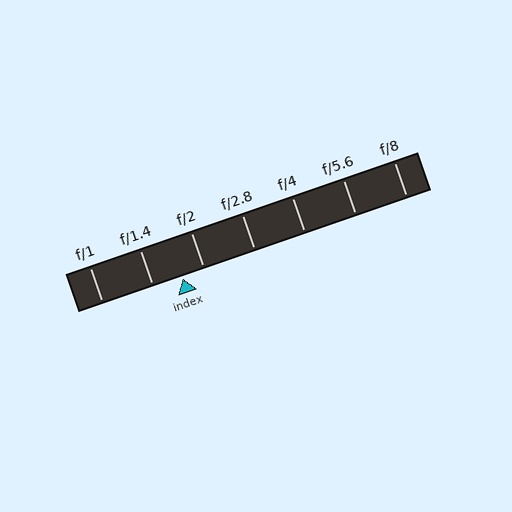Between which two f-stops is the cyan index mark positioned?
The index mark is between f/1.4 and f/2.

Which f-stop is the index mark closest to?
The index mark is closest to f/2.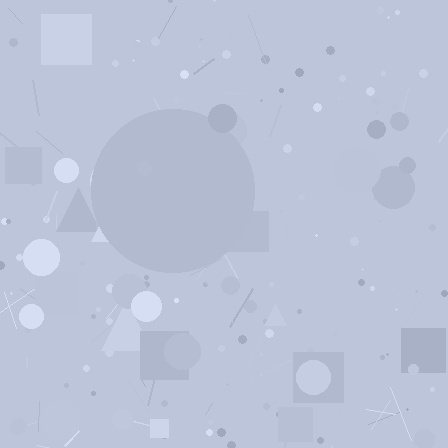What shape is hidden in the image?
A circle is hidden in the image.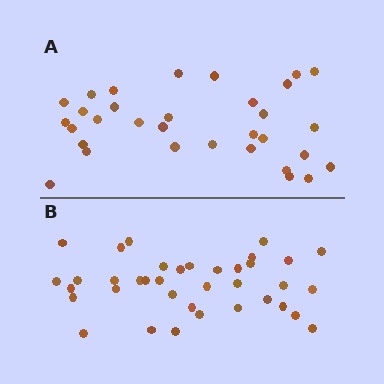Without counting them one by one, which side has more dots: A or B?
Region B (the bottom region) has more dots.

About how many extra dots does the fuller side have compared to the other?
Region B has about 5 more dots than region A.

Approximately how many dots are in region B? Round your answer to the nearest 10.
About 40 dots. (The exact count is 37, which rounds to 40.)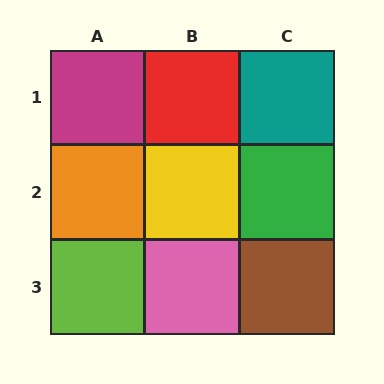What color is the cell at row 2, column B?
Yellow.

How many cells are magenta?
1 cell is magenta.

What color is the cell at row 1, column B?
Red.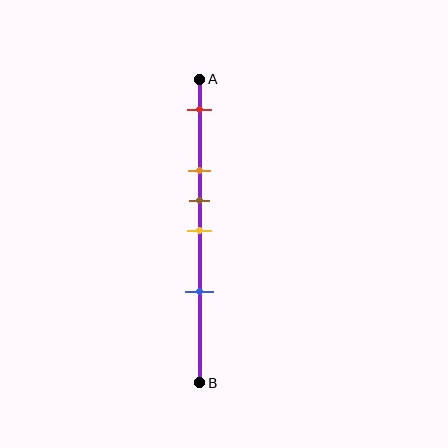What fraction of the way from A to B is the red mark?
The red mark is approximately 10% (0.1) of the way from A to B.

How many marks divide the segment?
There are 5 marks dividing the segment.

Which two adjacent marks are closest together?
The brown and yellow marks are the closest adjacent pair.